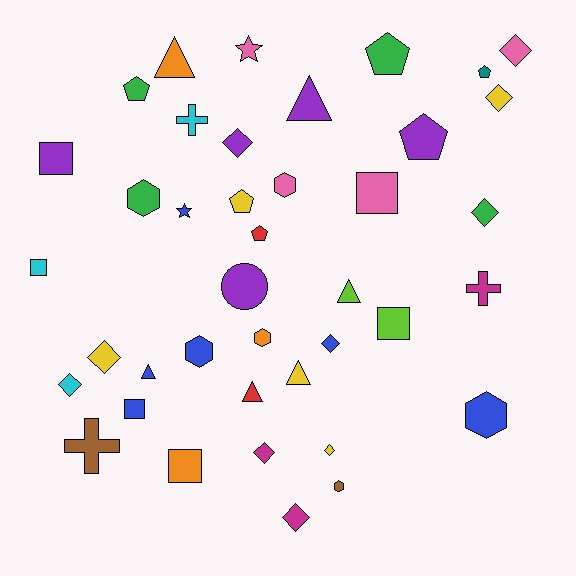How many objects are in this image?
There are 40 objects.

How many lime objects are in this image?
There are 2 lime objects.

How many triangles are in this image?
There are 6 triangles.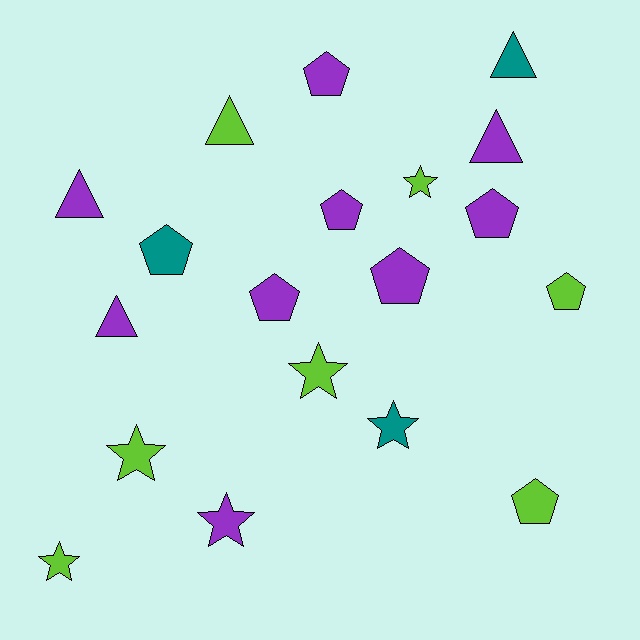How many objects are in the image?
There are 19 objects.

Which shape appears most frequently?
Pentagon, with 8 objects.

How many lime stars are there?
There are 4 lime stars.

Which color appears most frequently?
Purple, with 9 objects.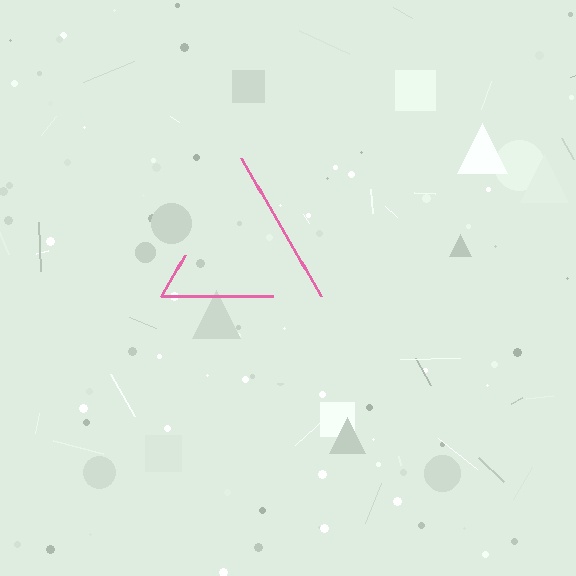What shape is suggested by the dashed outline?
The dashed outline suggests a triangle.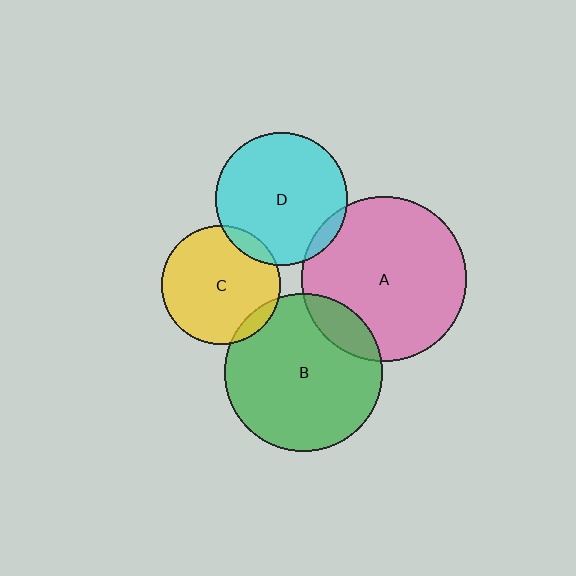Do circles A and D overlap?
Yes.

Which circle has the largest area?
Circle A (pink).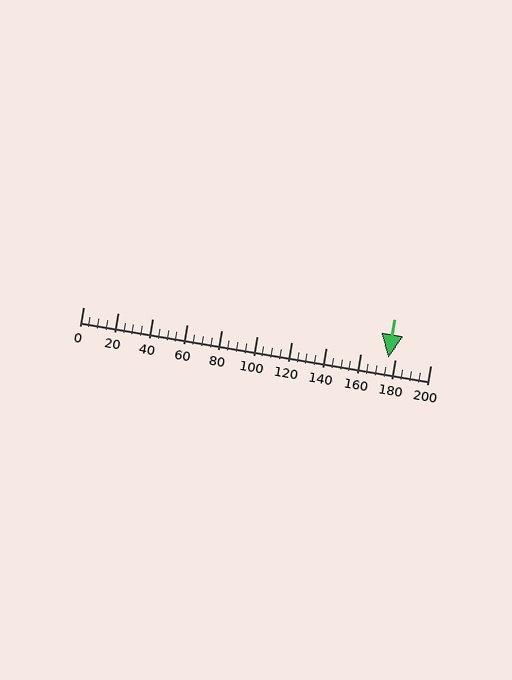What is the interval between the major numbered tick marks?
The major tick marks are spaced 20 units apart.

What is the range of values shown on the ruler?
The ruler shows values from 0 to 200.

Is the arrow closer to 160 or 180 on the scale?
The arrow is closer to 180.